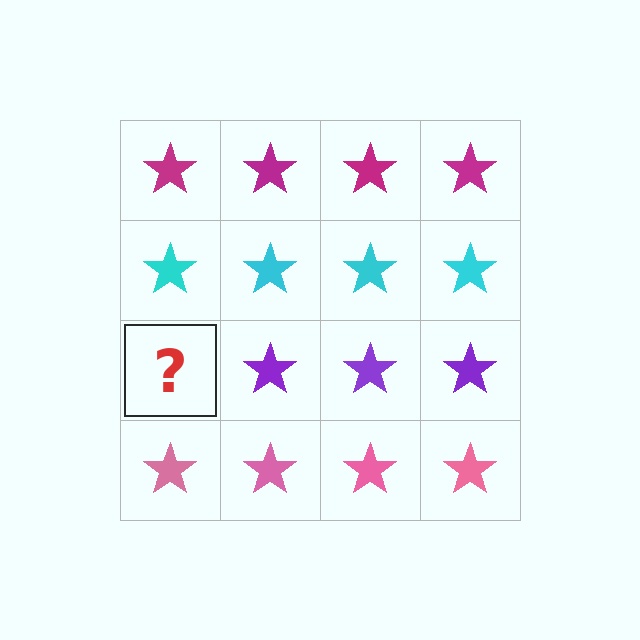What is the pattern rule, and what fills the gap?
The rule is that each row has a consistent color. The gap should be filled with a purple star.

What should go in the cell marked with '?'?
The missing cell should contain a purple star.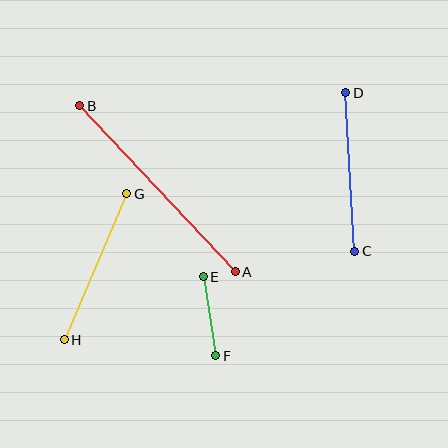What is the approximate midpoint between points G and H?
The midpoint is at approximately (95, 267) pixels.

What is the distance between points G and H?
The distance is approximately 159 pixels.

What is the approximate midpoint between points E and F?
The midpoint is at approximately (210, 316) pixels.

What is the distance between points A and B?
The distance is approximately 228 pixels.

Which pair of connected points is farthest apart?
Points A and B are farthest apart.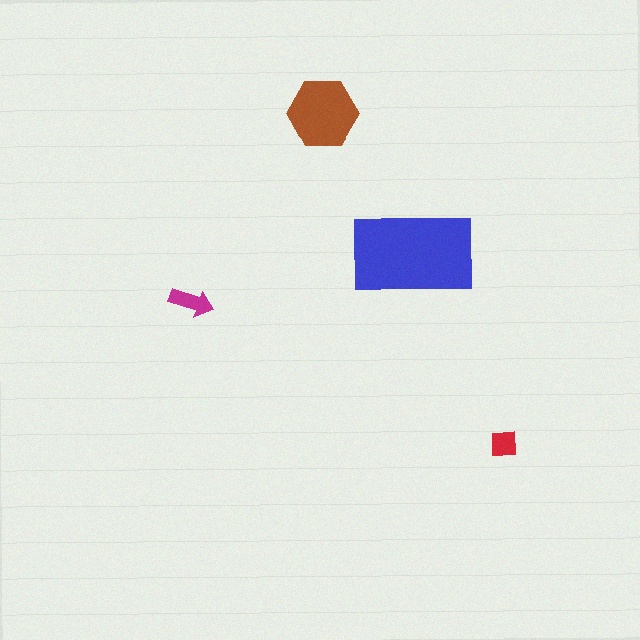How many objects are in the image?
There are 4 objects in the image.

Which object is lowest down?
The red square is bottommost.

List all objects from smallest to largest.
The red square, the magenta arrow, the brown hexagon, the blue rectangle.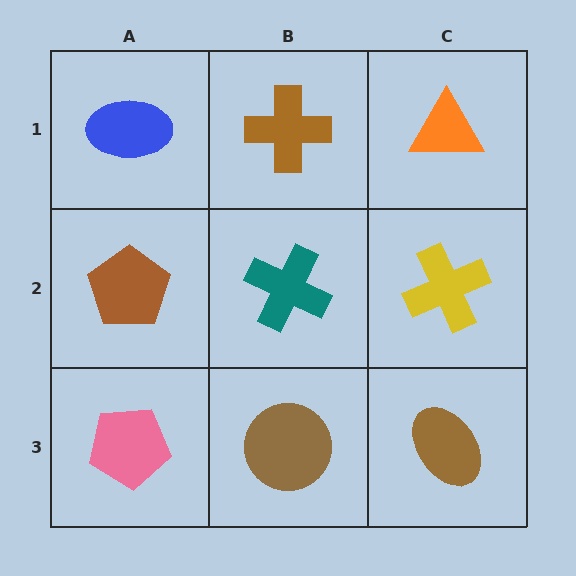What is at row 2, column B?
A teal cross.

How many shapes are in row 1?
3 shapes.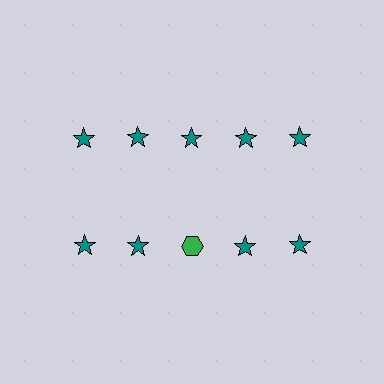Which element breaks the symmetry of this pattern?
The green hexagon in the second row, center column breaks the symmetry. All other shapes are teal stars.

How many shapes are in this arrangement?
There are 10 shapes arranged in a grid pattern.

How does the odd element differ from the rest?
It differs in both color (green instead of teal) and shape (hexagon instead of star).